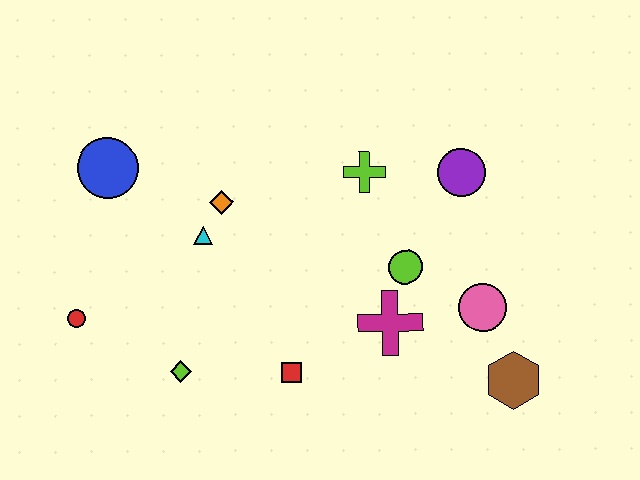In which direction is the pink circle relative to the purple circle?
The pink circle is below the purple circle.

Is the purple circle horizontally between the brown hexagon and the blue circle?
Yes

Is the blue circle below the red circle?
No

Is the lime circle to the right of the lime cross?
Yes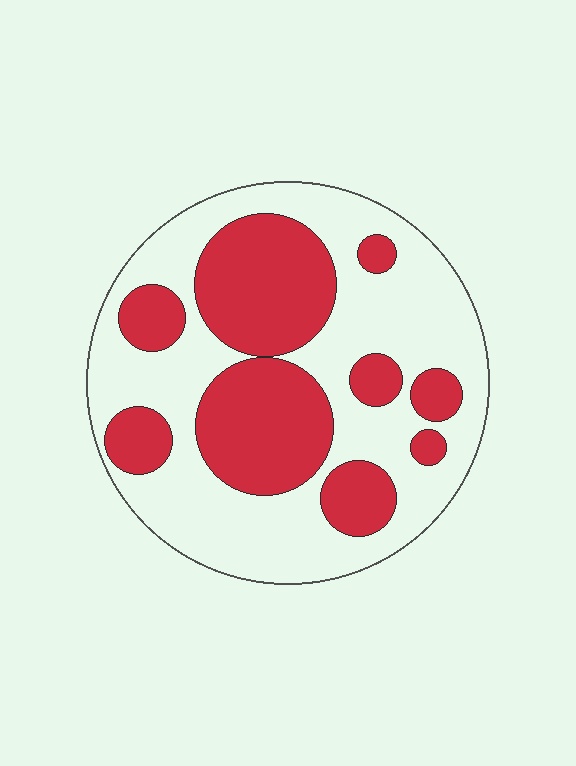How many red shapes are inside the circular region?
9.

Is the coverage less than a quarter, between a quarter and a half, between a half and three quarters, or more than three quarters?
Between a quarter and a half.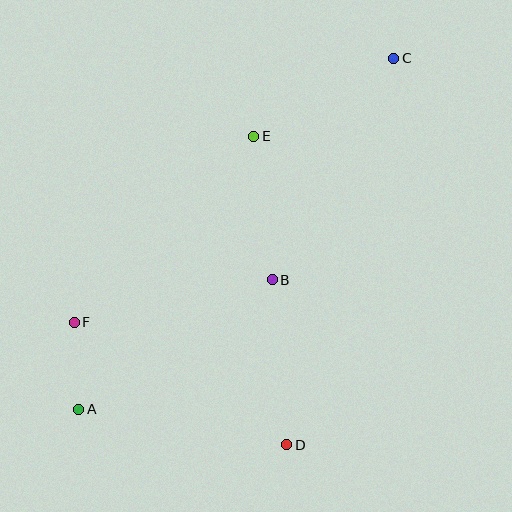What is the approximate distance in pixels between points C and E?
The distance between C and E is approximately 160 pixels.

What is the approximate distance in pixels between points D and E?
The distance between D and E is approximately 310 pixels.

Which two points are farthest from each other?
Points A and C are farthest from each other.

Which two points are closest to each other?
Points A and F are closest to each other.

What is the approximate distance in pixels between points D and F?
The distance between D and F is approximately 245 pixels.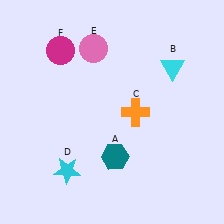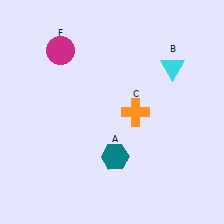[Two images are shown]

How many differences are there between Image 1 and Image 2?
There are 2 differences between the two images.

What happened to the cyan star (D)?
The cyan star (D) was removed in Image 2. It was in the bottom-left area of Image 1.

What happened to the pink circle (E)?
The pink circle (E) was removed in Image 2. It was in the top-left area of Image 1.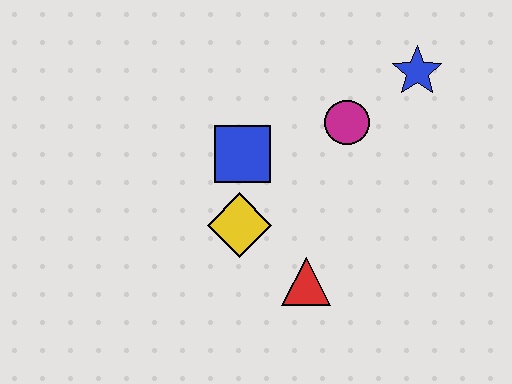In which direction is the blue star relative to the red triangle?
The blue star is above the red triangle.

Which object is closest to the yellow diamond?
The blue square is closest to the yellow diamond.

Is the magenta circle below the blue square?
No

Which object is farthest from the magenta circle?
The red triangle is farthest from the magenta circle.